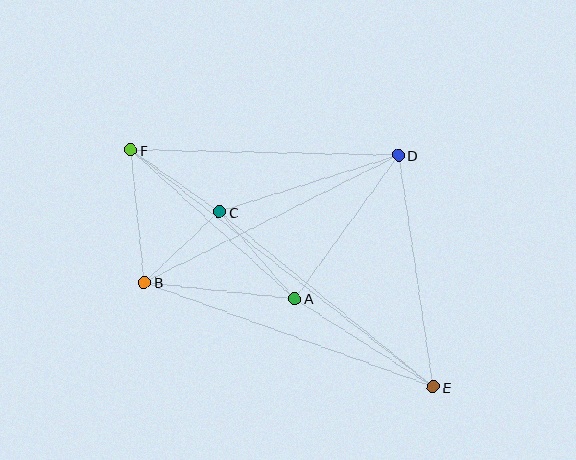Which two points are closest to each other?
Points B and C are closest to each other.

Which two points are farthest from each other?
Points E and F are farthest from each other.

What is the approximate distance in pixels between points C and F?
The distance between C and F is approximately 108 pixels.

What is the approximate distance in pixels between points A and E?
The distance between A and E is approximately 164 pixels.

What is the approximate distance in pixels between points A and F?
The distance between A and F is approximately 222 pixels.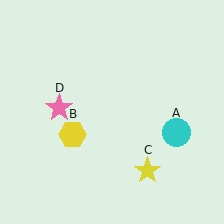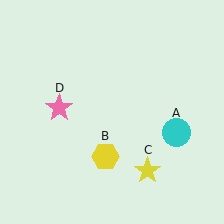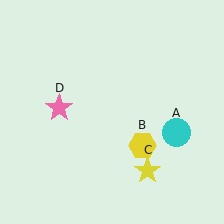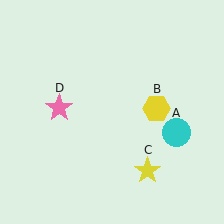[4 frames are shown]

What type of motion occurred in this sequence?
The yellow hexagon (object B) rotated counterclockwise around the center of the scene.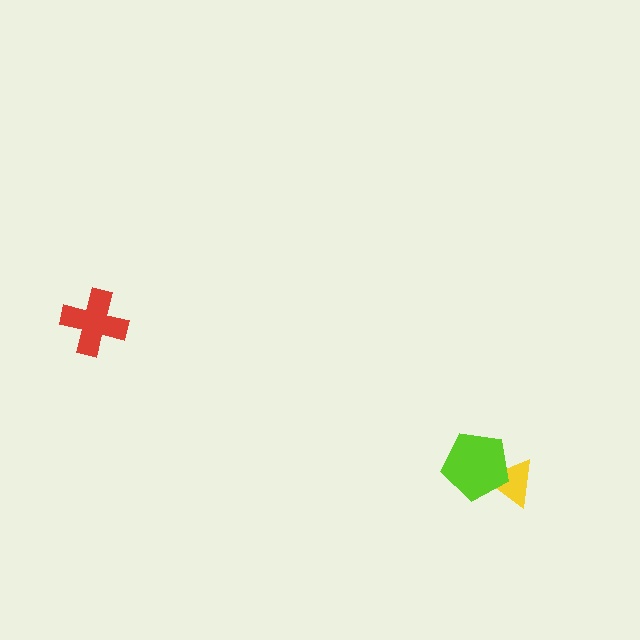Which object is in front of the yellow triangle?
The lime pentagon is in front of the yellow triangle.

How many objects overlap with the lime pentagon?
1 object overlaps with the lime pentagon.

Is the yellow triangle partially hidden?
Yes, it is partially covered by another shape.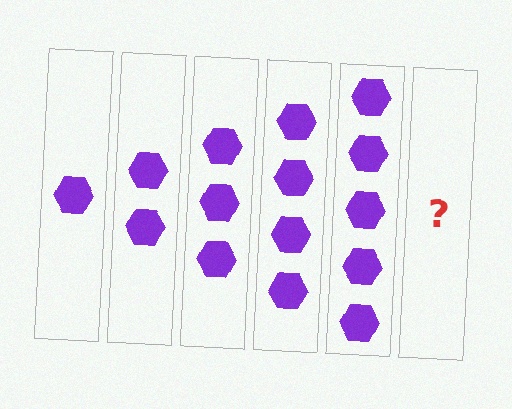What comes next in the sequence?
The next element should be 6 hexagons.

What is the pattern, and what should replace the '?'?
The pattern is that each step adds one more hexagon. The '?' should be 6 hexagons.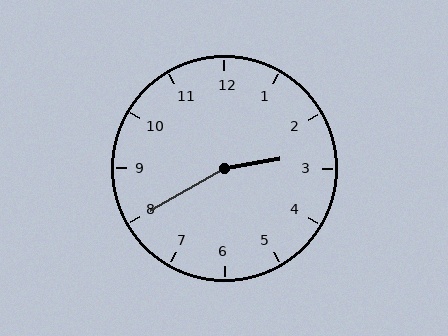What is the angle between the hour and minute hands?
Approximately 160 degrees.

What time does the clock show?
2:40.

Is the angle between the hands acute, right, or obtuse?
It is obtuse.